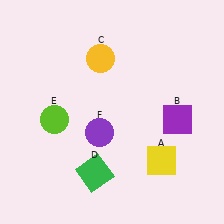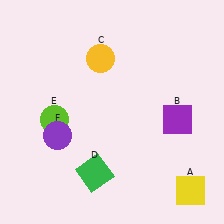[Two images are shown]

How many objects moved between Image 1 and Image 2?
2 objects moved between the two images.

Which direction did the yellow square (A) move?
The yellow square (A) moved down.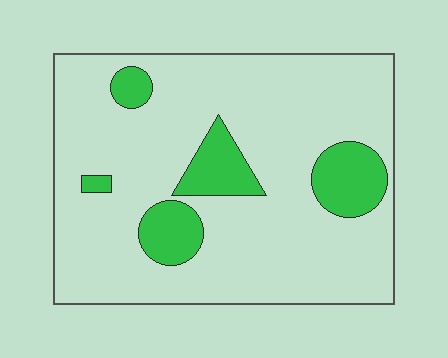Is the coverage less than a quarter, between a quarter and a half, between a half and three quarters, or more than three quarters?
Less than a quarter.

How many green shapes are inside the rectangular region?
5.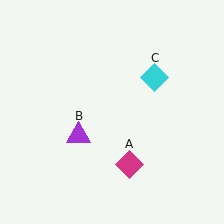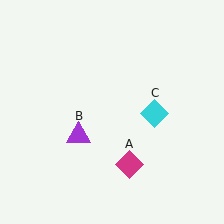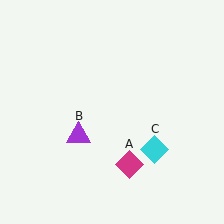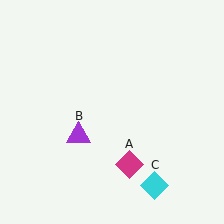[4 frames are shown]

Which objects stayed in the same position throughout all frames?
Magenta diamond (object A) and purple triangle (object B) remained stationary.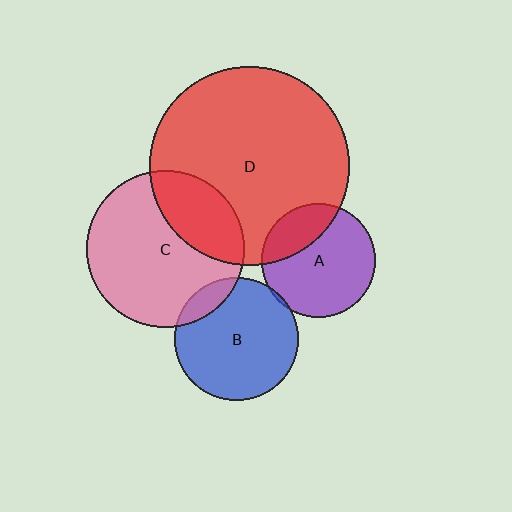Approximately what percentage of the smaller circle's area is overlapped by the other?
Approximately 25%.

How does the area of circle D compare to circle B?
Approximately 2.6 times.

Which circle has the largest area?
Circle D (red).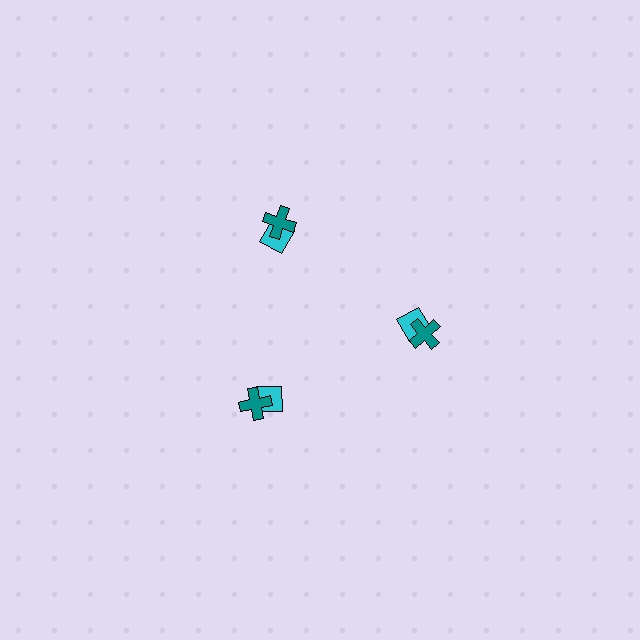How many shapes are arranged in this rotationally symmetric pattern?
There are 6 shapes, arranged in 3 groups of 2.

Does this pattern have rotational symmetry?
Yes, this pattern has 3-fold rotational symmetry. It looks the same after rotating 120 degrees around the center.